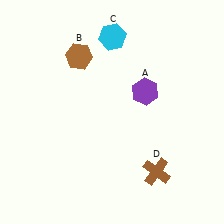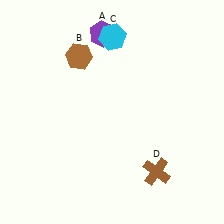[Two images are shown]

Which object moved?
The purple hexagon (A) moved up.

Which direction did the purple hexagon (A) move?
The purple hexagon (A) moved up.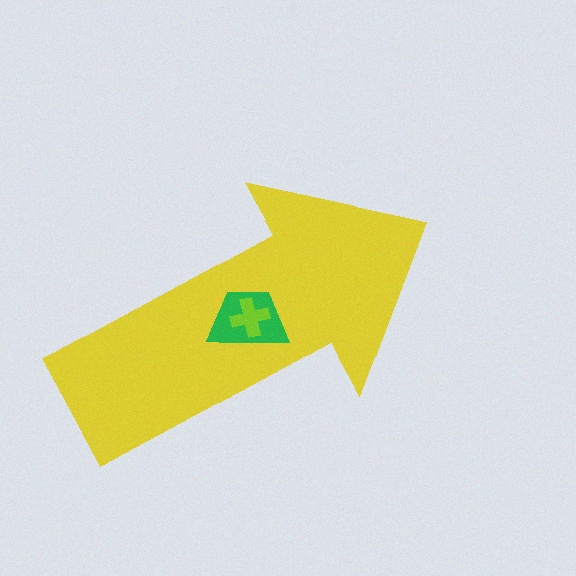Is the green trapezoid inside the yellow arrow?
Yes.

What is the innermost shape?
The lime cross.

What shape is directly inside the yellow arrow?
The green trapezoid.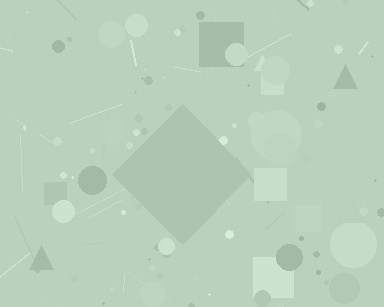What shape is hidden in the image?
A diamond is hidden in the image.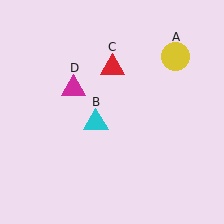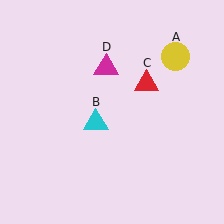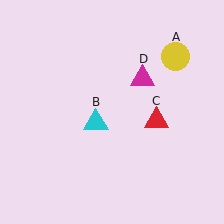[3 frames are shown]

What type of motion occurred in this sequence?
The red triangle (object C), magenta triangle (object D) rotated clockwise around the center of the scene.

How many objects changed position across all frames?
2 objects changed position: red triangle (object C), magenta triangle (object D).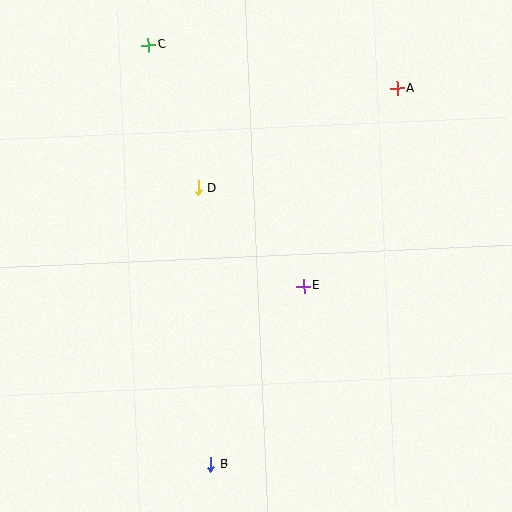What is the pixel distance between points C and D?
The distance between C and D is 152 pixels.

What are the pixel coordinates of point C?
Point C is at (148, 45).